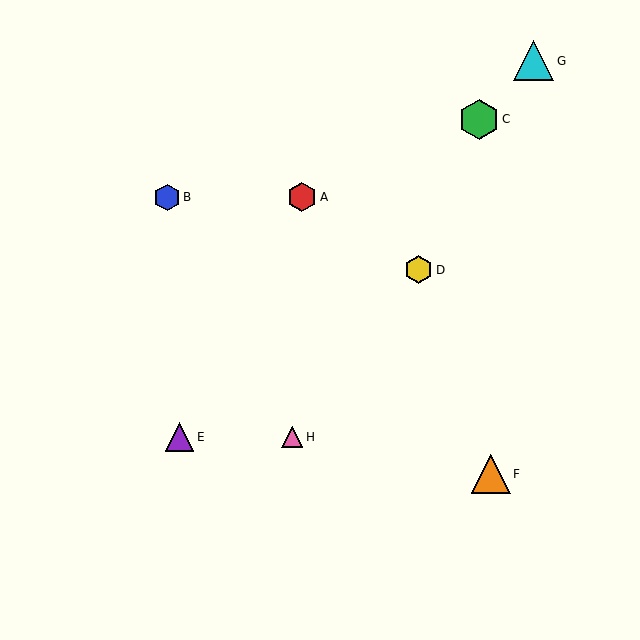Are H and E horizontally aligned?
Yes, both are at y≈437.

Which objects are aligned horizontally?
Objects E, H are aligned horizontally.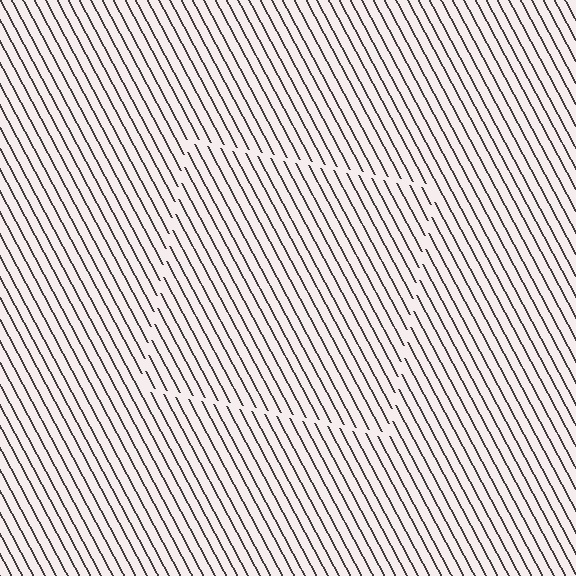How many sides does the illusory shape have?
4 sides — the line-ends trace a square.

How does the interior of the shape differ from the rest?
The interior of the shape contains the same grating, shifted by half a period — the contour is defined by the phase discontinuity where line-ends from the inner and outer gratings abut.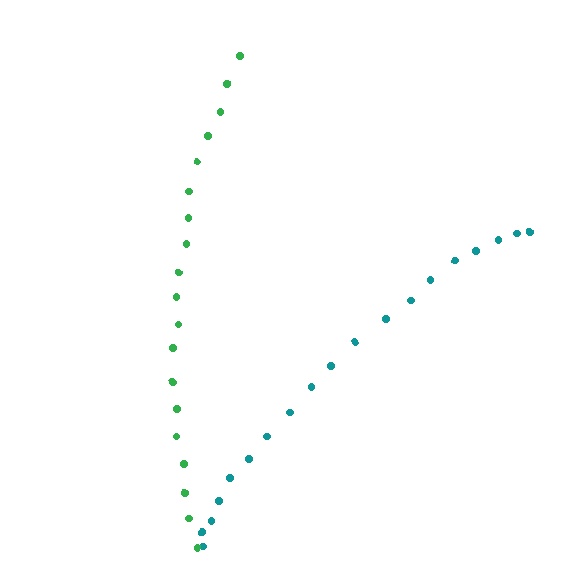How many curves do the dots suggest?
There are 2 distinct paths.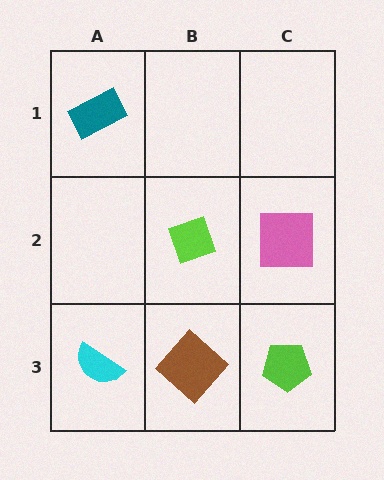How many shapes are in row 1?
1 shape.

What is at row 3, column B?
A brown diamond.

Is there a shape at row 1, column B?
No, that cell is empty.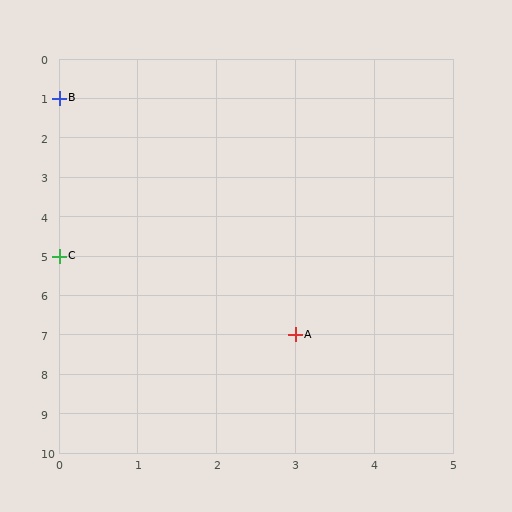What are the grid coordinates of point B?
Point B is at grid coordinates (0, 1).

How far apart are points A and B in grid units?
Points A and B are 3 columns and 6 rows apart (about 6.7 grid units diagonally).